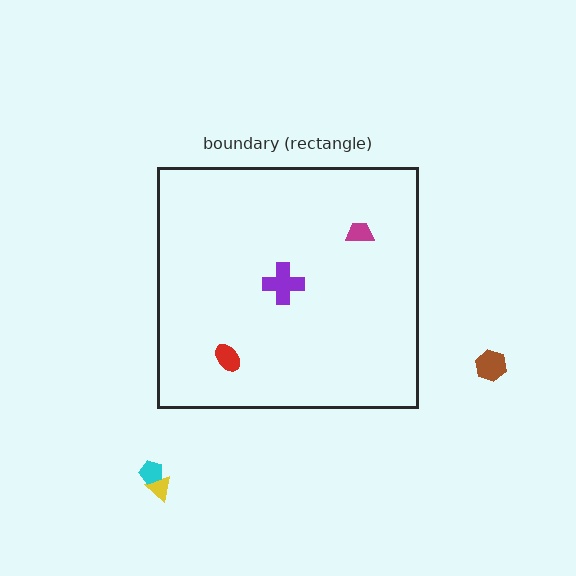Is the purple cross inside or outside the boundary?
Inside.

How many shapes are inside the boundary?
3 inside, 3 outside.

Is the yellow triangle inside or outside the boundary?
Outside.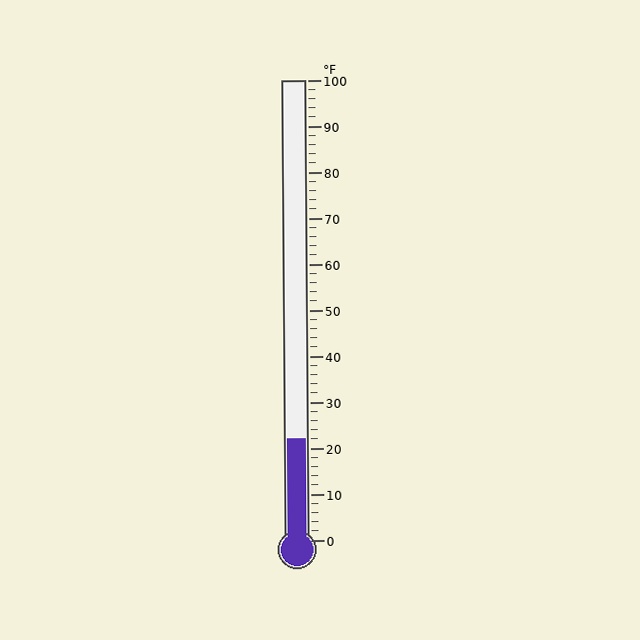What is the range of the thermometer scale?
The thermometer scale ranges from 0°F to 100°F.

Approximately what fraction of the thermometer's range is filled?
The thermometer is filled to approximately 20% of its range.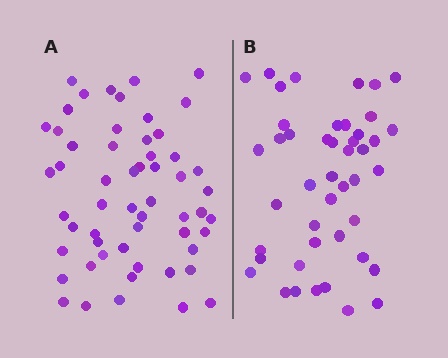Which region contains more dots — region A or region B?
Region A (the left region) has more dots.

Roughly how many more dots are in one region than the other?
Region A has roughly 12 or so more dots than region B.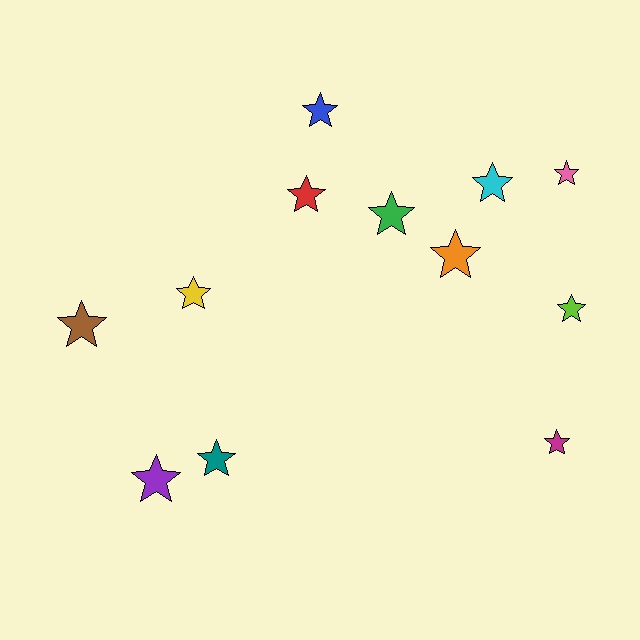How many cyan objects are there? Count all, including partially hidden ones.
There is 1 cyan object.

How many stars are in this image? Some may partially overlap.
There are 12 stars.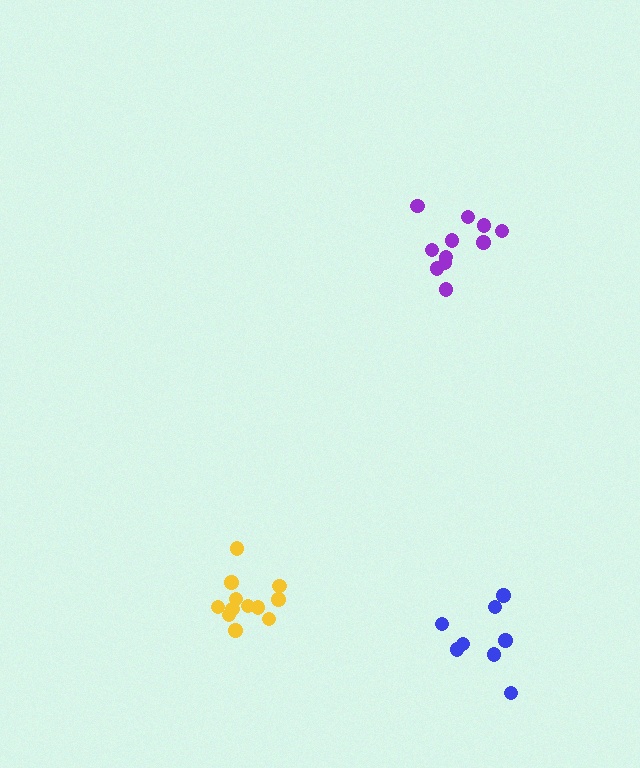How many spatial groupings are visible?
There are 3 spatial groupings.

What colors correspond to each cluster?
The clusters are colored: purple, yellow, blue.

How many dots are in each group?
Group 1: 11 dots, Group 2: 12 dots, Group 3: 8 dots (31 total).